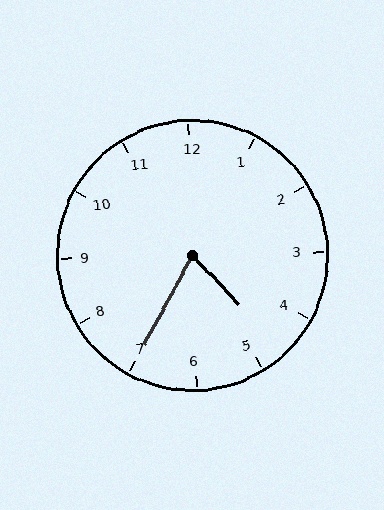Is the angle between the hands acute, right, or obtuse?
It is acute.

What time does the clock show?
4:35.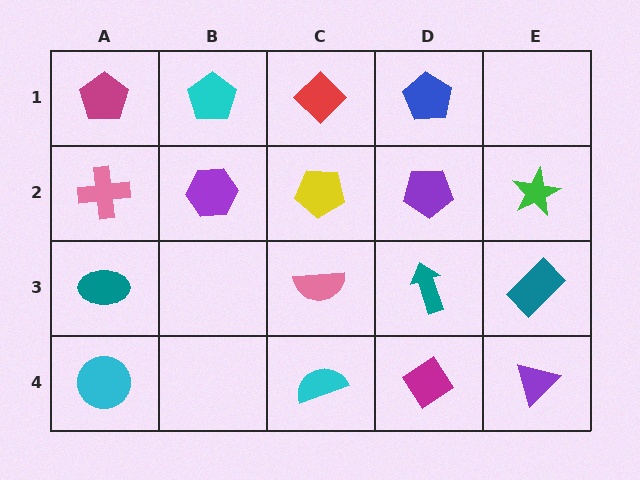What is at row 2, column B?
A purple hexagon.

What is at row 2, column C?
A yellow pentagon.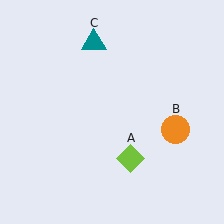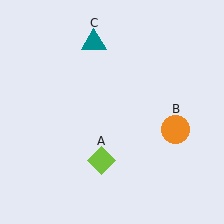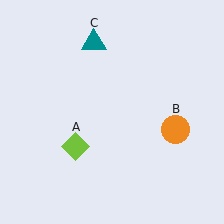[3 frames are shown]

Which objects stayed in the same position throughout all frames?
Orange circle (object B) and teal triangle (object C) remained stationary.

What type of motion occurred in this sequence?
The lime diamond (object A) rotated clockwise around the center of the scene.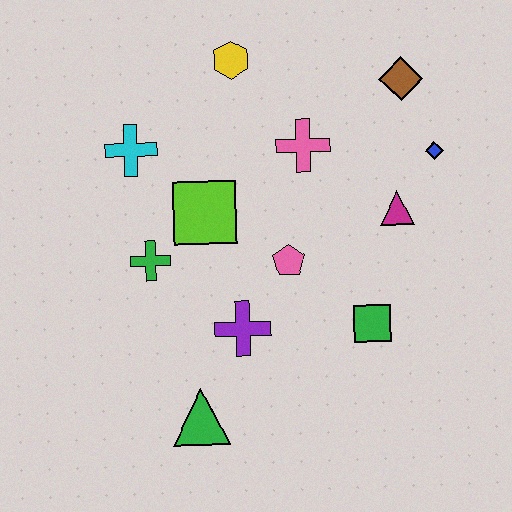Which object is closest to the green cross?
The lime square is closest to the green cross.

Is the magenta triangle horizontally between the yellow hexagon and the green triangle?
No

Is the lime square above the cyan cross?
No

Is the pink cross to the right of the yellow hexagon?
Yes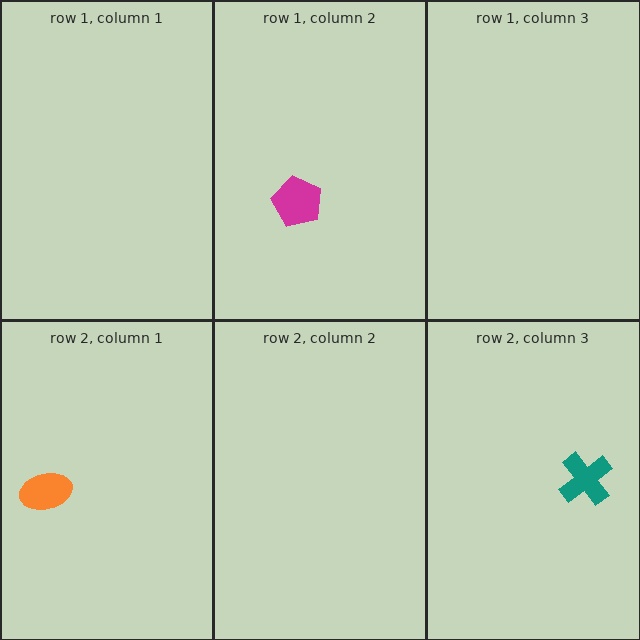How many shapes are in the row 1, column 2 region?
1.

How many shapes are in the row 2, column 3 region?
1.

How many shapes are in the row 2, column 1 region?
1.